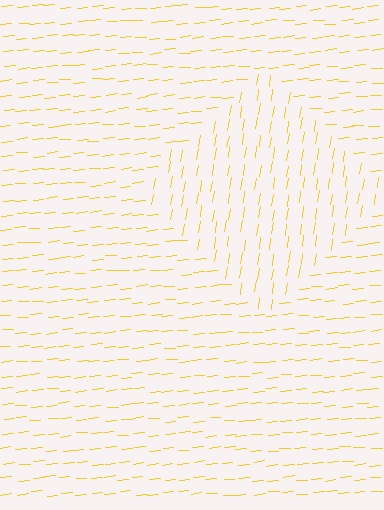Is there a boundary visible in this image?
Yes, there is a texture boundary formed by a change in line orientation.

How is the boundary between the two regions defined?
The boundary is defined purely by a change in line orientation (approximately 76 degrees difference). All lines are the same color and thickness.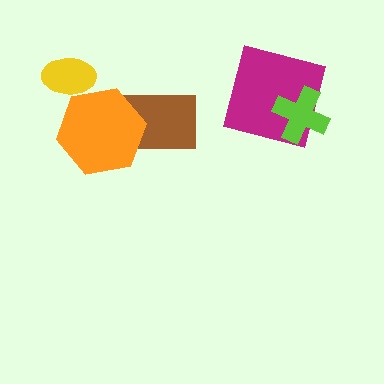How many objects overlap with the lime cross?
1 object overlaps with the lime cross.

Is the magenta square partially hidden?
Yes, it is partially covered by another shape.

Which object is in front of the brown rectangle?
The orange hexagon is in front of the brown rectangle.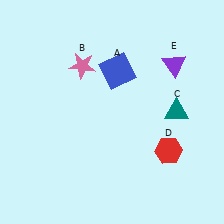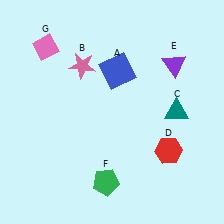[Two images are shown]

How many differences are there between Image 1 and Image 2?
There are 2 differences between the two images.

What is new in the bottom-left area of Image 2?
A green pentagon (F) was added in the bottom-left area of Image 2.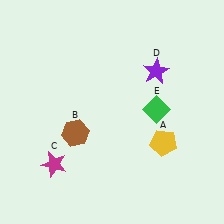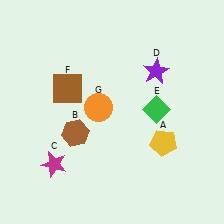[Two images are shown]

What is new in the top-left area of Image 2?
A brown square (F) was added in the top-left area of Image 2.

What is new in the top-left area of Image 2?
An orange circle (G) was added in the top-left area of Image 2.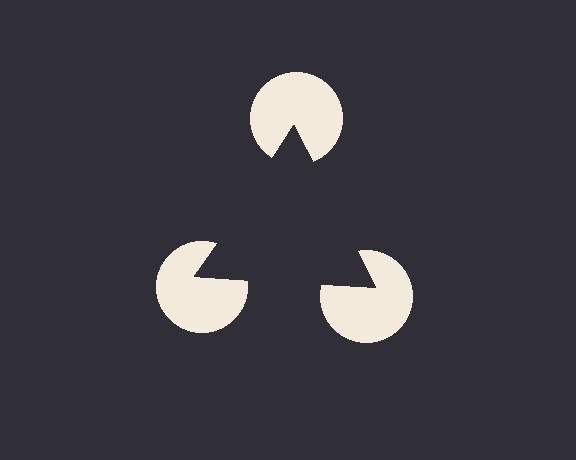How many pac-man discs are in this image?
There are 3 — one at each vertex of the illusory triangle.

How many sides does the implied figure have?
3 sides.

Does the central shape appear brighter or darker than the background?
It typically appears slightly darker than the background, even though no actual brightness change is drawn.